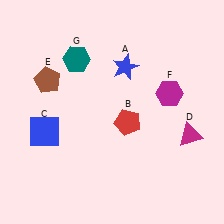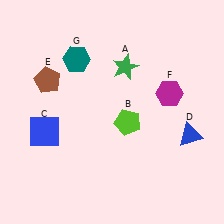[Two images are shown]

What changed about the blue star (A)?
In Image 1, A is blue. In Image 2, it changed to green.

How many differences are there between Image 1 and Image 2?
There are 3 differences between the two images.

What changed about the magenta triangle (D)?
In Image 1, D is magenta. In Image 2, it changed to blue.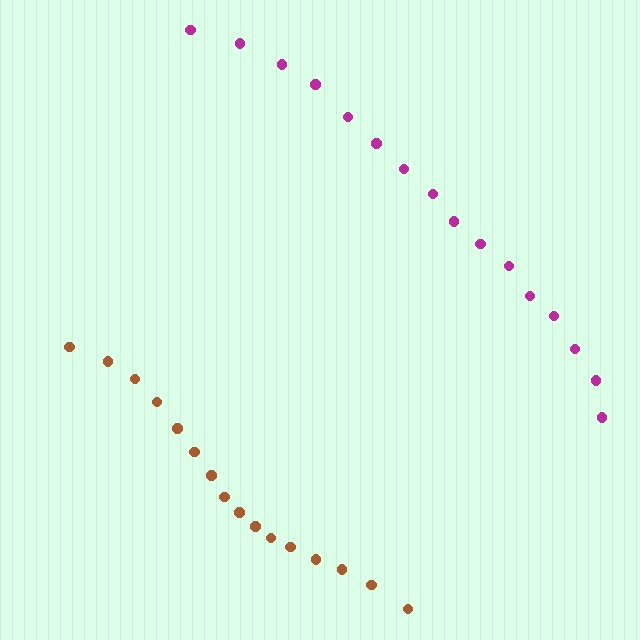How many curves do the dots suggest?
There are 2 distinct paths.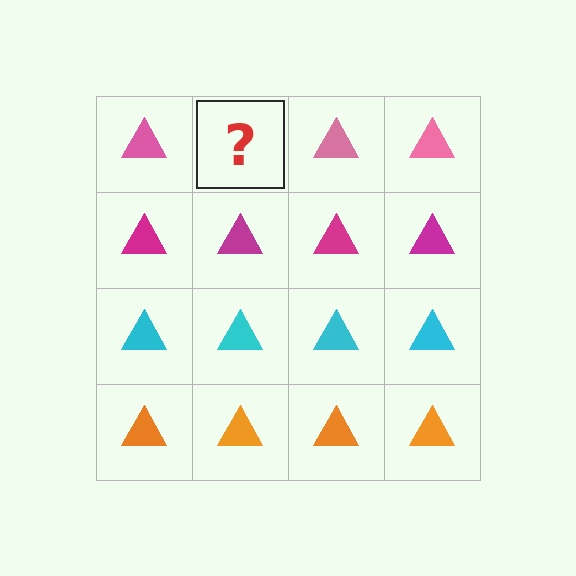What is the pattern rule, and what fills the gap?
The rule is that each row has a consistent color. The gap should be filled with a pink triangle.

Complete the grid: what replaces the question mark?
The question mark should be replaced with a pink triangle.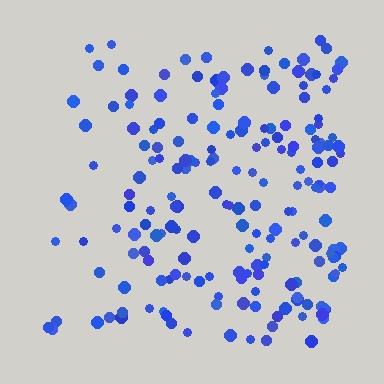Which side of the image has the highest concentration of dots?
The right.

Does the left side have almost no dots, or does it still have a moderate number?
Still a moderate number, just noticeably fewer than the right.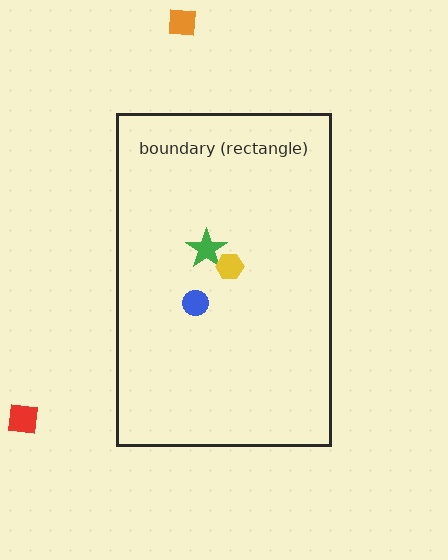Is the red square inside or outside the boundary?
Outside.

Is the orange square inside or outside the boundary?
Outside.